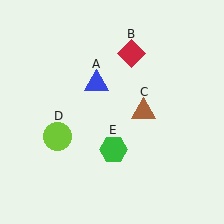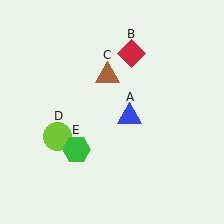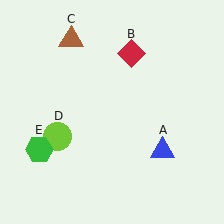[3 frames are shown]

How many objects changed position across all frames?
3 objects changed position: blue triangle (object A), brown triangle (object C), green hexagon (object E).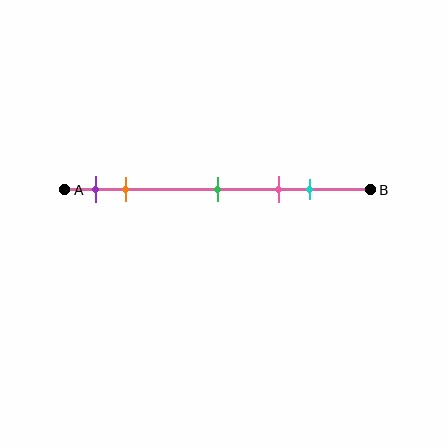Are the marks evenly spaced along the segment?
No, the marks are not evenly spaced.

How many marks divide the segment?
There are 5 marks dividing the segment.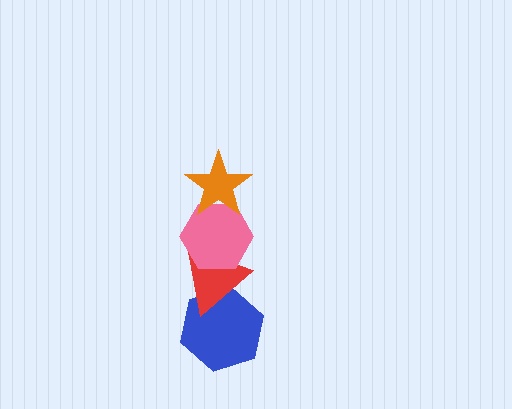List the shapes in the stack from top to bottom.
From top to bottom: the orange star, the pink hexagon, the red triangle, the blue hexagon.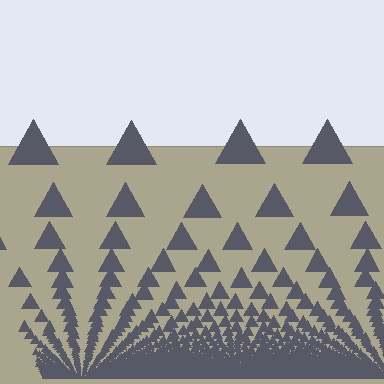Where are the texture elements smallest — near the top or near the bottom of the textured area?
Near the bottom.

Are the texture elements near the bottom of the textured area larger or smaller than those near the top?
Smaller. The gradient is inverted — elements near the bottom are smaller and denser.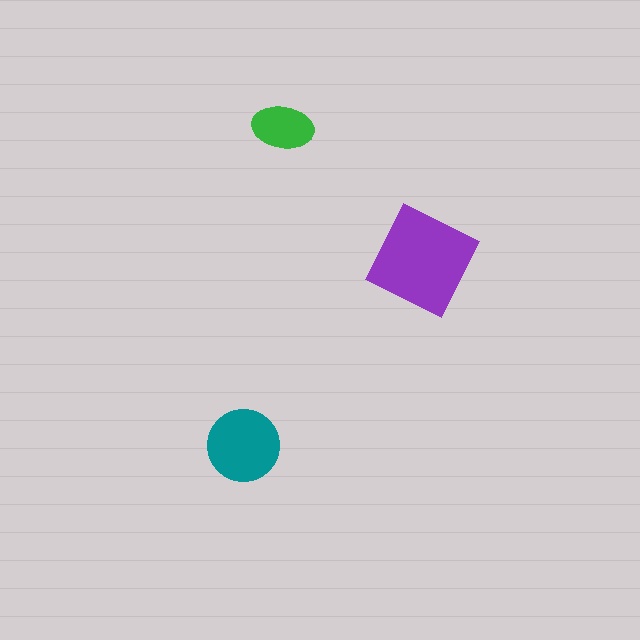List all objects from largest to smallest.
The purple diamond, the teal circle, the green ellipse.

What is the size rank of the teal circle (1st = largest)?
2nd.